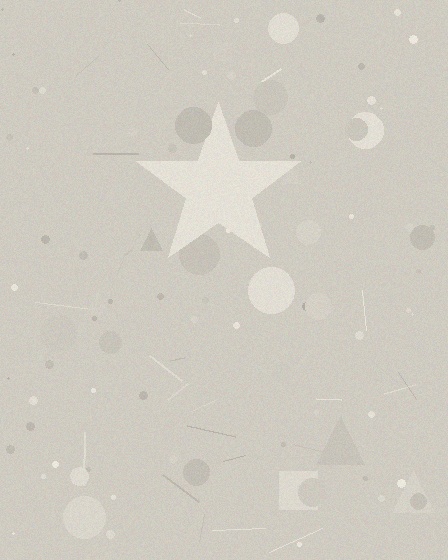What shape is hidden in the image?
A star is hidden in the image.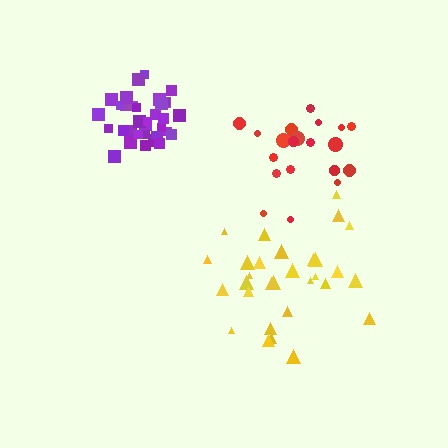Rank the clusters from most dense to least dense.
purple, red, yellow.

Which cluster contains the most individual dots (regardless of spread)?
Purple (35).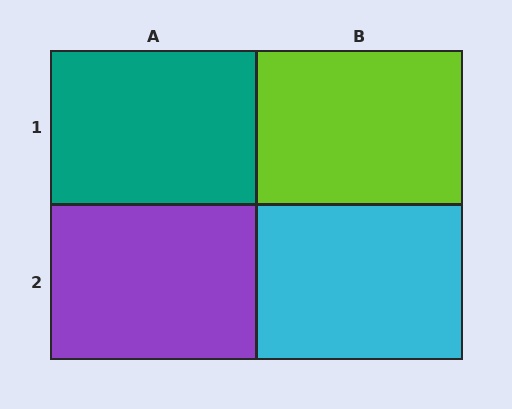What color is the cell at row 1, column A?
Teal.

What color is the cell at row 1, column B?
Lime.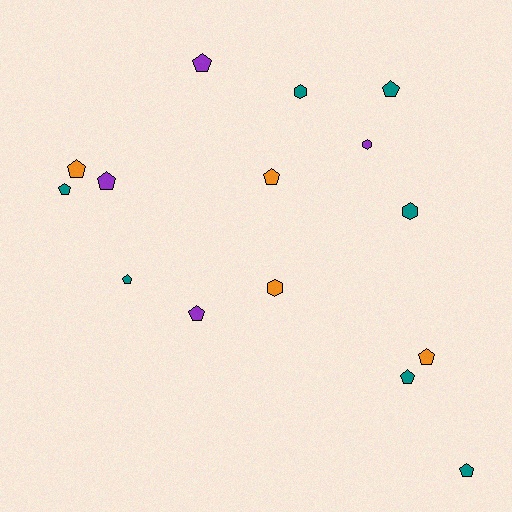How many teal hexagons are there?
There are 2 teal hexagons.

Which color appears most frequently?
Teal, with 7 objects.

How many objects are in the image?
There are 15 objects.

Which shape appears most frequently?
Pentagon, with 11 objects.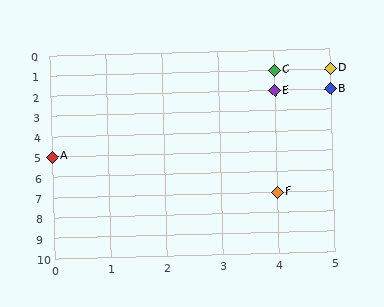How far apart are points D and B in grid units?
Points D and B are 1 row apart.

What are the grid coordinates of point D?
Point D is at grid coordinates (5, 1).